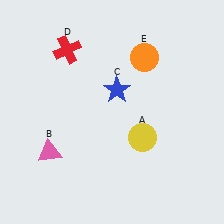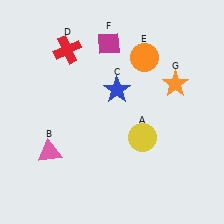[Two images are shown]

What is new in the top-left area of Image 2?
A magenta diamond (F) was added in the top-left area of Image 2.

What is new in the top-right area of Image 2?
An orange star (G) was added in the top-right area of Image 2.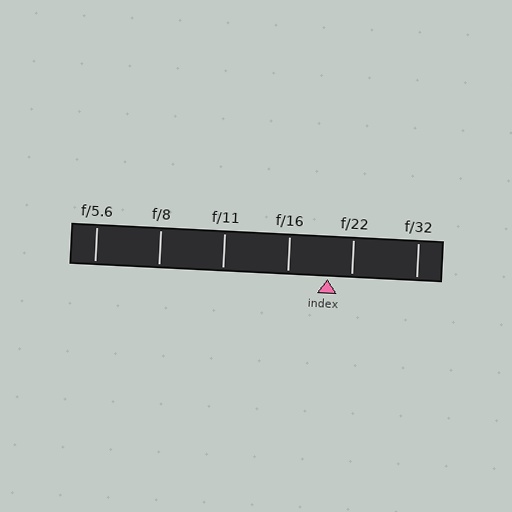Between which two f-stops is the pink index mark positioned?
The index mark is between f/16 and f/22.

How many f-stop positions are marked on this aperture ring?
There are 6 f-stop positions marked.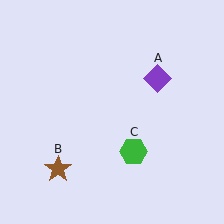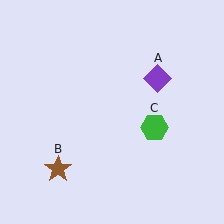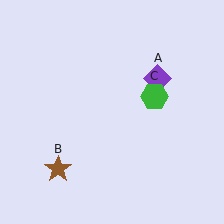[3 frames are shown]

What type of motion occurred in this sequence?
The green hexagon (object C) rotated counterclockwise around the center of the scene.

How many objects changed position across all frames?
1 object changed position: green hexagon (object C).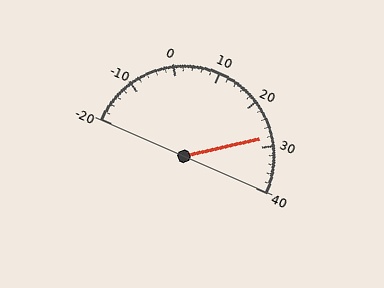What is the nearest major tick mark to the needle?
The nearest major tick mark is 30.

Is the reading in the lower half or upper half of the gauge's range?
The reading is in the upper half of the range (-20 to 40).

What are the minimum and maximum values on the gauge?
The gauge ranges from -20 to 40.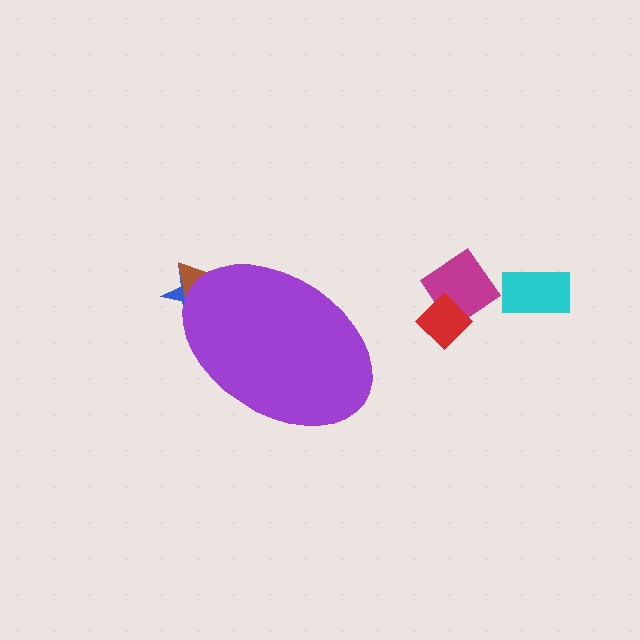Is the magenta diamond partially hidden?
No, the magenta diamond is fully visible.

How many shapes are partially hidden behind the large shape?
2 shapes are partially hidden.